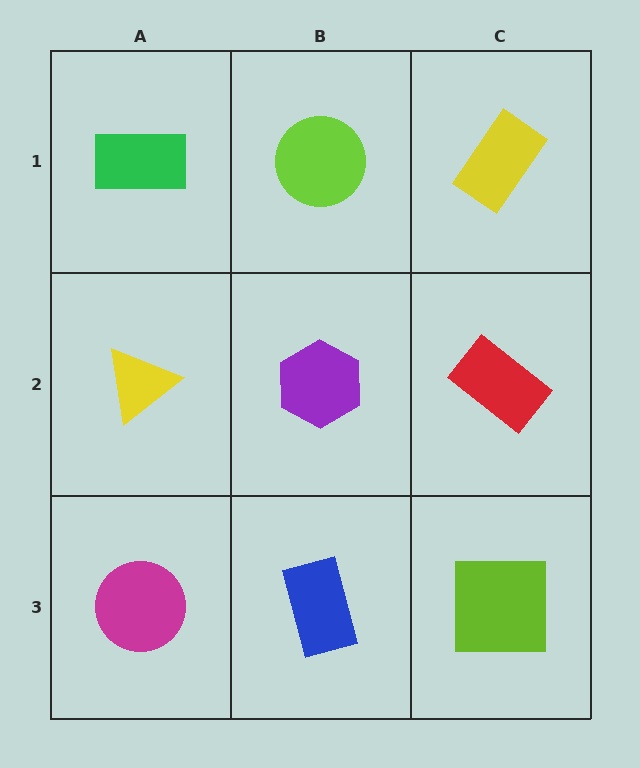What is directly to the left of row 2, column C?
A purple hexagon.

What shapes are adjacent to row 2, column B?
A lime circle (row 1, column B), a blue rectangle (row 3, column B), a yellow triangle (row 2, column A), a red rectangle (row 2, column C).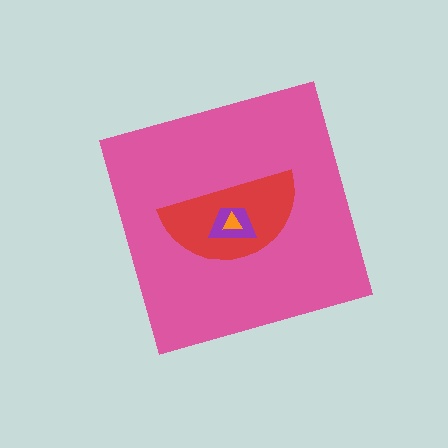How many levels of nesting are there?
4.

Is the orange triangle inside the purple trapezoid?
Yes.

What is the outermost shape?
The pink diamond.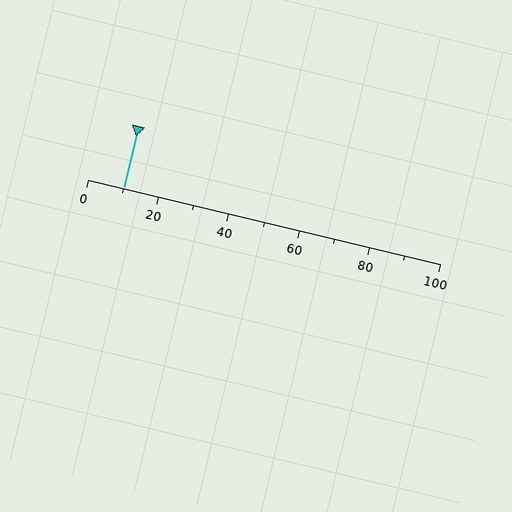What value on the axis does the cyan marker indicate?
The marker indicates approximately 10.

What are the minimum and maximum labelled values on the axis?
The axis runs from 0 to 100.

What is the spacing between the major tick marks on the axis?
The major ticks are spaced 20 apart.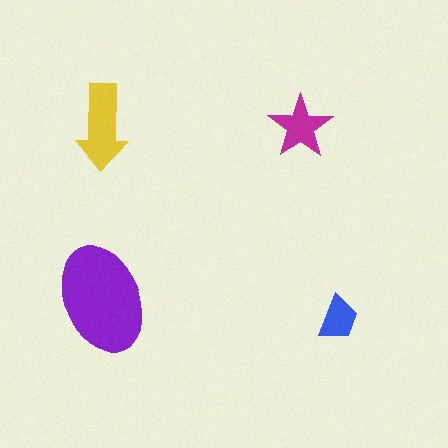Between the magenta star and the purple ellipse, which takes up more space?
The purple ellipse.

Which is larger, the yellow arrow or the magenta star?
The yellow arrow.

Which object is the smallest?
The blue trapezoid.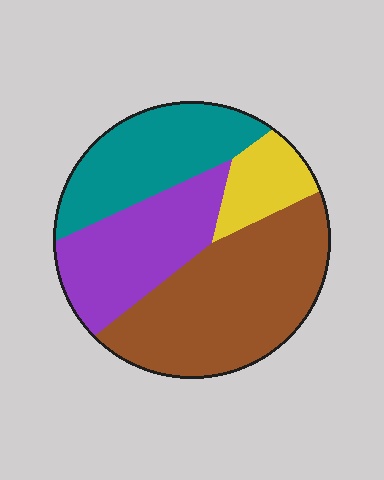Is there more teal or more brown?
Brown.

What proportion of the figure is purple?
Purple takes up about one quarter (1/4) of the figure.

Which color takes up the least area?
Yellow, at roughly 10%.